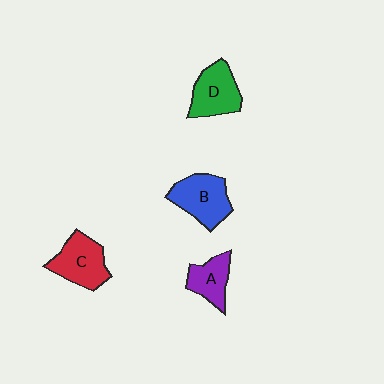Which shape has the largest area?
Shape B (blue).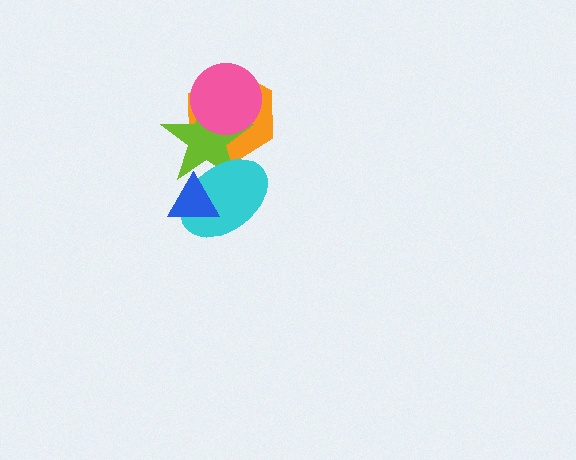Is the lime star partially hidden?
Yes, it is partially covered by another shape.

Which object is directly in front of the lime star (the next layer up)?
The cyan ellipse is directly in front of the lime star.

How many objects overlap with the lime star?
4 objects overlap with the lime star.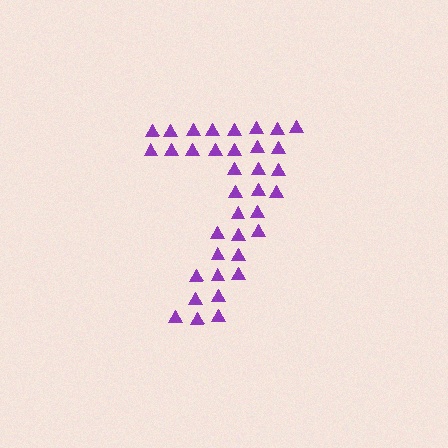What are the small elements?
The small elements are triangles.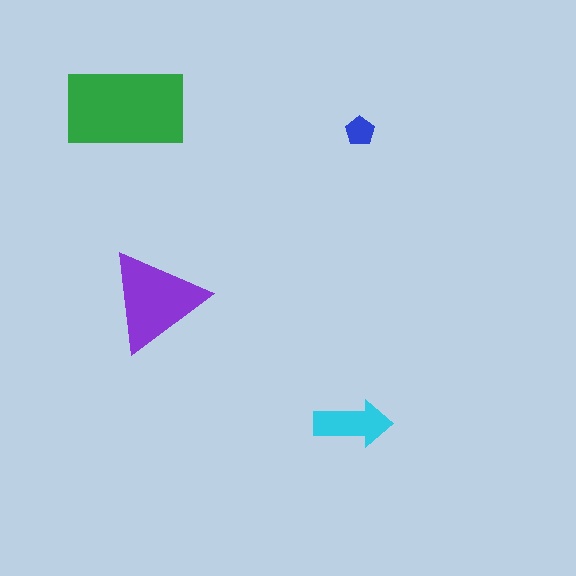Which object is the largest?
The green rectangle.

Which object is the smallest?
The blue pentagon.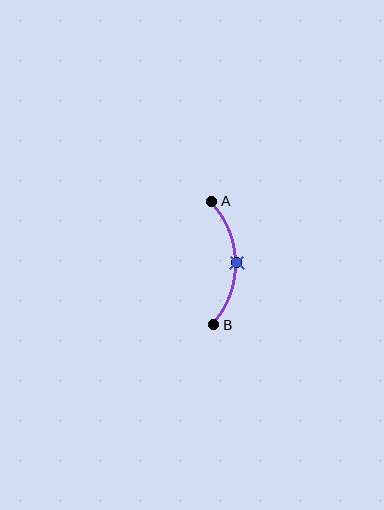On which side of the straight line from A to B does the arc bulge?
The arc bulges to the right of the straight line connecting A and B.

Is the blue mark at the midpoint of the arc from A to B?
Yes. The blue mark lies on the arc at equal arc-length from both A and B — it is the arc midpoint.